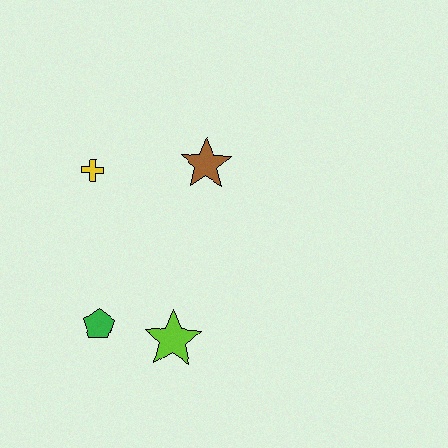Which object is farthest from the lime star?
The yellow cross is farthest from the lime star.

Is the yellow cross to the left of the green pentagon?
Yes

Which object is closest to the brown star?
The yellow cross is closest to the brown star.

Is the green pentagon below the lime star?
No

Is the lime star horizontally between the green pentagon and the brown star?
Yes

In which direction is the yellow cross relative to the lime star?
The yellow cross is above the lime star.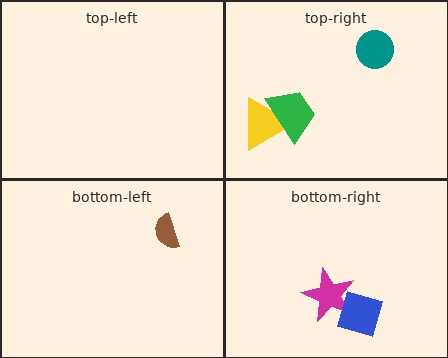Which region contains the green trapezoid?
The top-right region.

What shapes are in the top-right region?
The teal circle, the yellow triangle, the green trapezoid.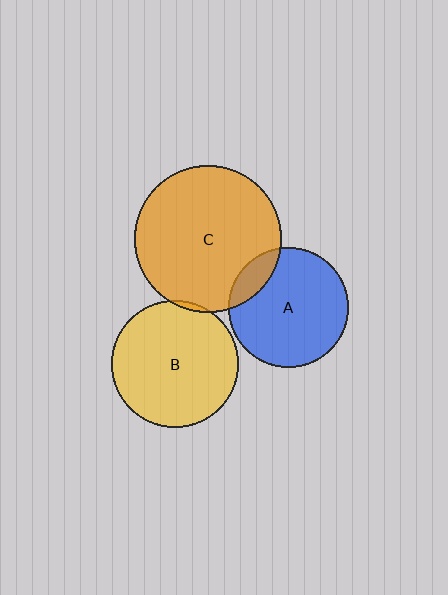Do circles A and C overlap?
Yes.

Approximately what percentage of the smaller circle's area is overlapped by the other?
Approximately 15%.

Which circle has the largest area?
Circle C (orange).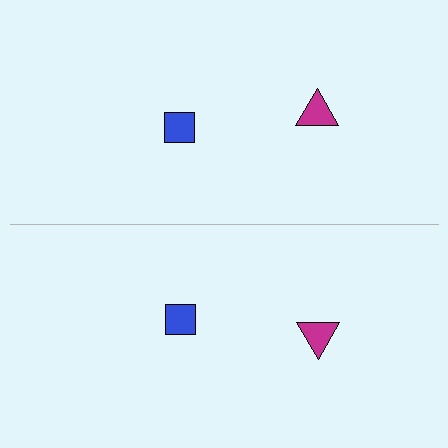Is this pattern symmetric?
Yes, this pattern has bilateral (reflection) symmetry.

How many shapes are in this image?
There are 4 shapes in this image.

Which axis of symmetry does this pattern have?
The pattern has a horizontal axis of symmetry running through the center of the image.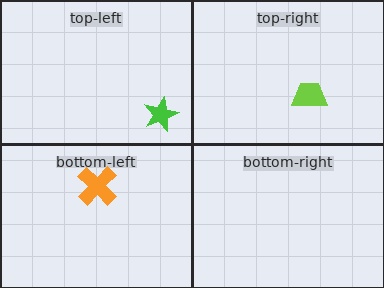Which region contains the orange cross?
The bottom-left region.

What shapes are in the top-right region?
The lime trapezoid.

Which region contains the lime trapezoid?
The top-right region.